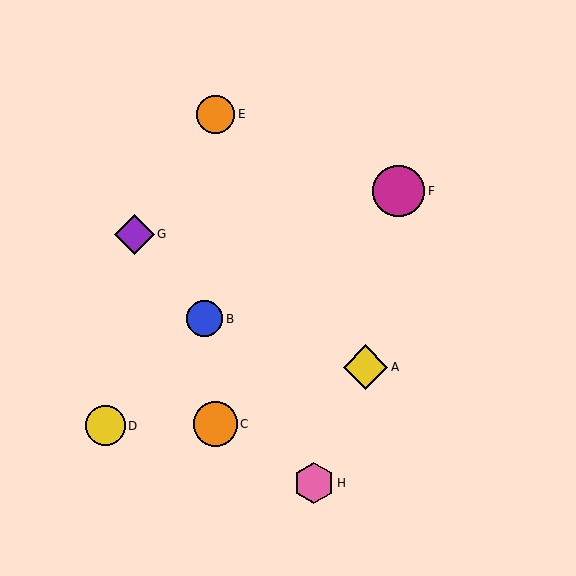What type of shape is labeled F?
Shape F is a magenta circle.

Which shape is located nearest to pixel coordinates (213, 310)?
The blue circle (labeled B) at (205, 319) is nearest to that location.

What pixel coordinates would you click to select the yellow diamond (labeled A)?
Click at (365, 367) to select the yellow diamond A.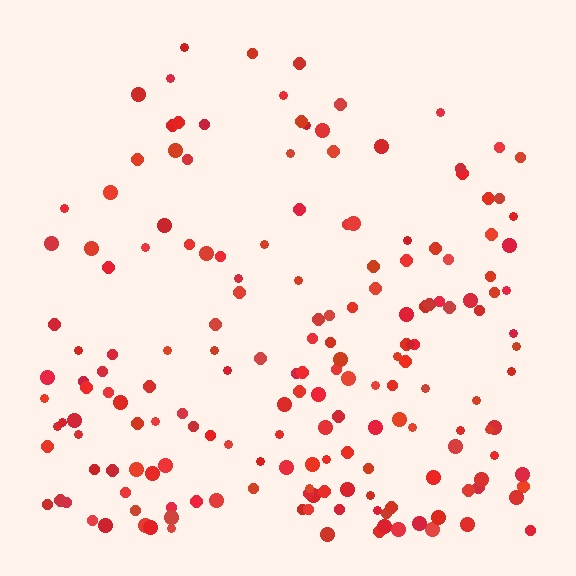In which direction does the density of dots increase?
From top to bottom, with the bottom side densest.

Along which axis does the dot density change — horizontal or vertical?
Vertical.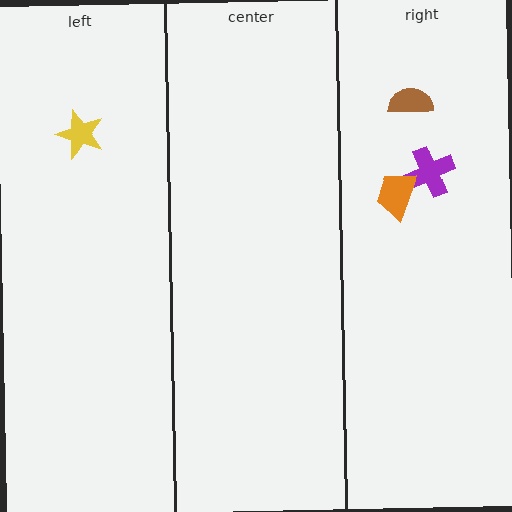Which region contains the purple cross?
The right region.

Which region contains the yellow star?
The left region.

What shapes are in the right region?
The brown semicircle, the purple cross, the orange trapezoid.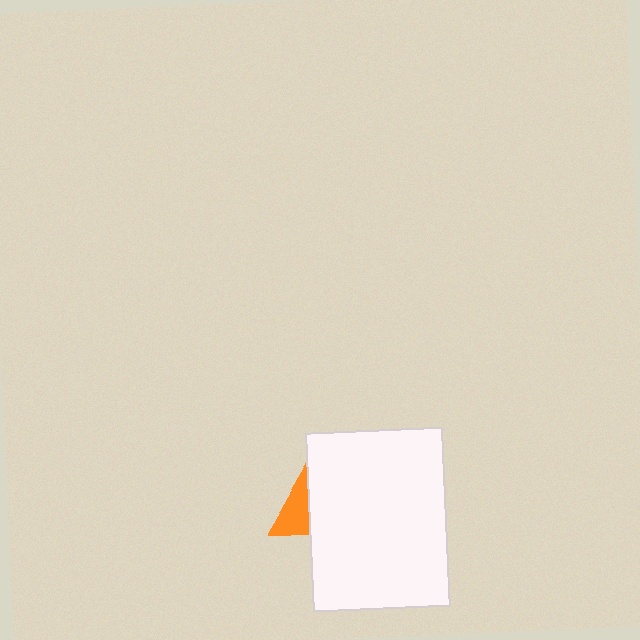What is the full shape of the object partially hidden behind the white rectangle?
The partially hidden object is an orange triangle.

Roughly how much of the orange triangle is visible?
A small part of it is visible (roughly 38%).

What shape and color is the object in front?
The object in front is a white rectangle.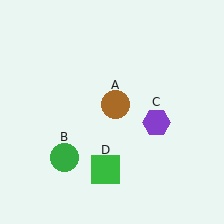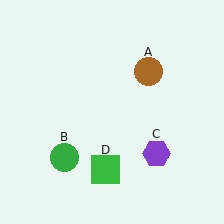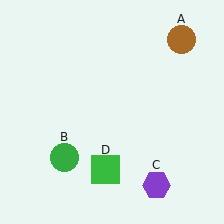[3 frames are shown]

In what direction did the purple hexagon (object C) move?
The purple hexagon (object C) moved down.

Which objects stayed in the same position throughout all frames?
Green circle (object B) and green square (object D) remained stationary.